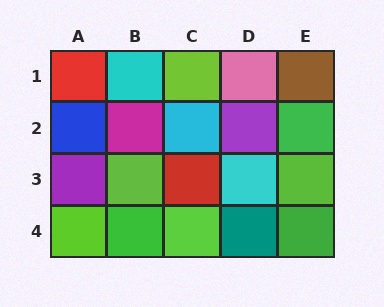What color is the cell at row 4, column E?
Green.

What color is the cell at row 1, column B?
Cyan.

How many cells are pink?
1 cell is pink.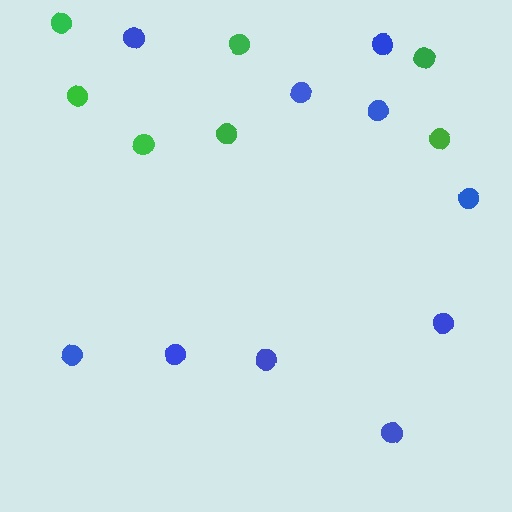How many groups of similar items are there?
There are 2 groups: one group of green circles (7) and one group of blue circles (10).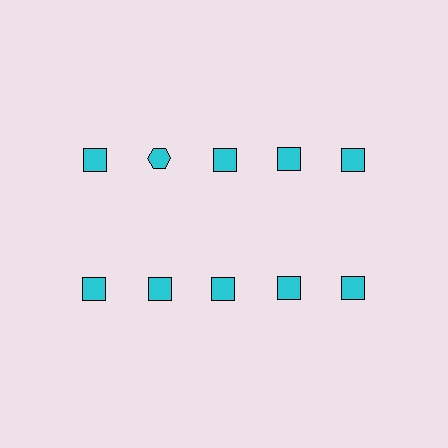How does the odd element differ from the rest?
It has a different shape: hexagon instead of square.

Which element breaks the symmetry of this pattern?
The cyan hexagon in the top row, second from left column breaks the symmetry. All other shapes are cyan squares.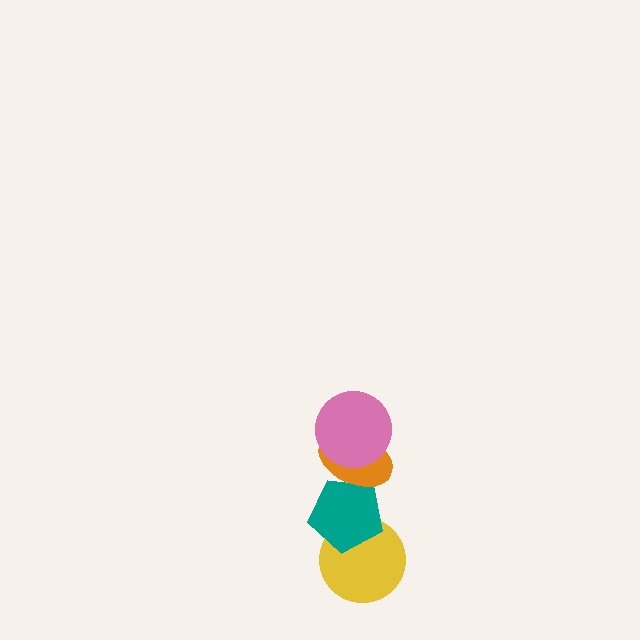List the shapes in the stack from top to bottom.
From top to bottom: the pink circle, the orange ellipse, the teal pentagon, the yellow circle.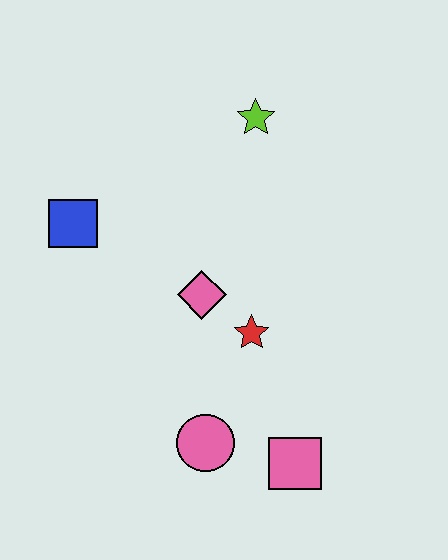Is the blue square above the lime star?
No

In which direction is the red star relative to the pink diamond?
The red star is to the right of the pink diamond.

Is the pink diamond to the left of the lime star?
Yes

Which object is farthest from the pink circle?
The lime star is farthest from the pink circle.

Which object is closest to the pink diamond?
The red star is closest to the pink diamond.